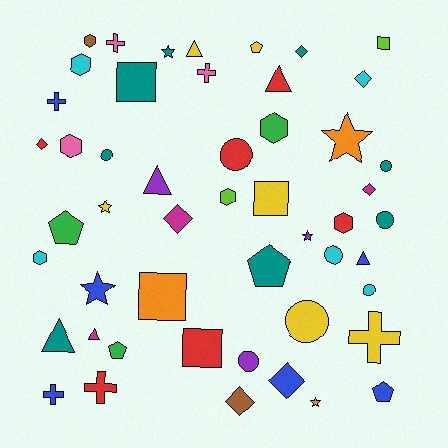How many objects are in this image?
There are 50 objects.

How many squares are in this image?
There are 5 squares.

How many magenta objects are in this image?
There are 3 magenta objects.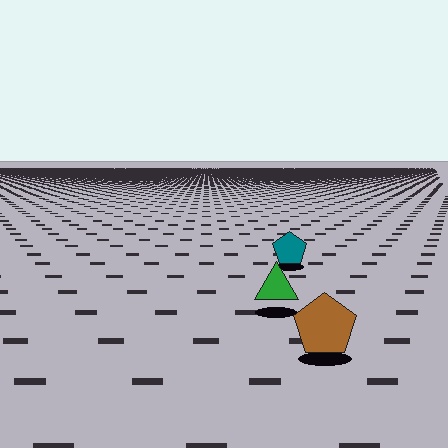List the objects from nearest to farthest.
From nearest to farthest: the brown pentagon, the green triangle, the teal pentagon.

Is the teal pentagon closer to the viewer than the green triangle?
No. The green triangle is closer — you can tell from the texture gradient: the ground texture is coarser near it.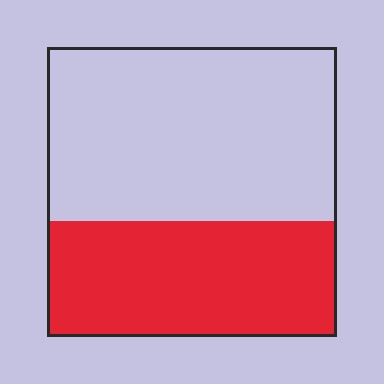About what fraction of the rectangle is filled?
About two fifths (2/5).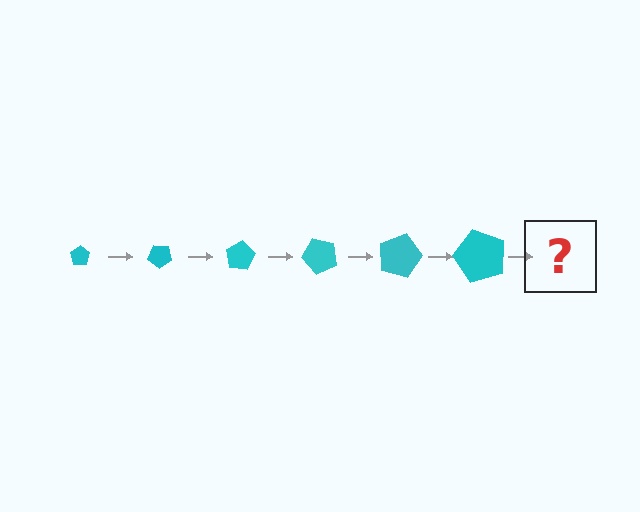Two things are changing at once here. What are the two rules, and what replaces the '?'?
The two rules are that the pentagon grows larger each step and it rotates 40 degrees each step. The '?' should be a pentagon, larger than the previous one and rotated 240 degrees from the start.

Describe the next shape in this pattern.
It should be a pentagon, larger than the previous one and rotated 240 degrees from the start.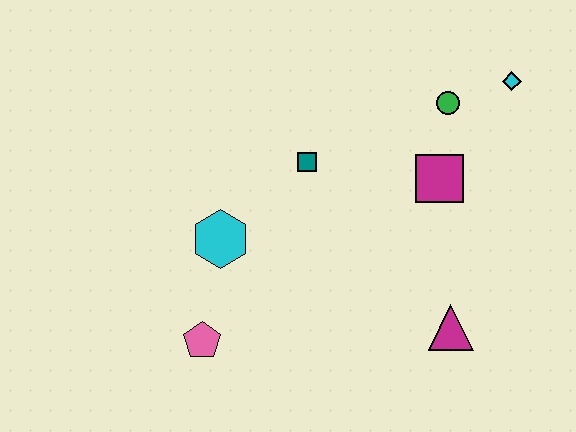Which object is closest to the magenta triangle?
The magenta square is closest to the magenta triangle.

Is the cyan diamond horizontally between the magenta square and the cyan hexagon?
No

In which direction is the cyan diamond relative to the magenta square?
The cyan diamond is above the magenta square.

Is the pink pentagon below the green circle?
Yes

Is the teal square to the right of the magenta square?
No